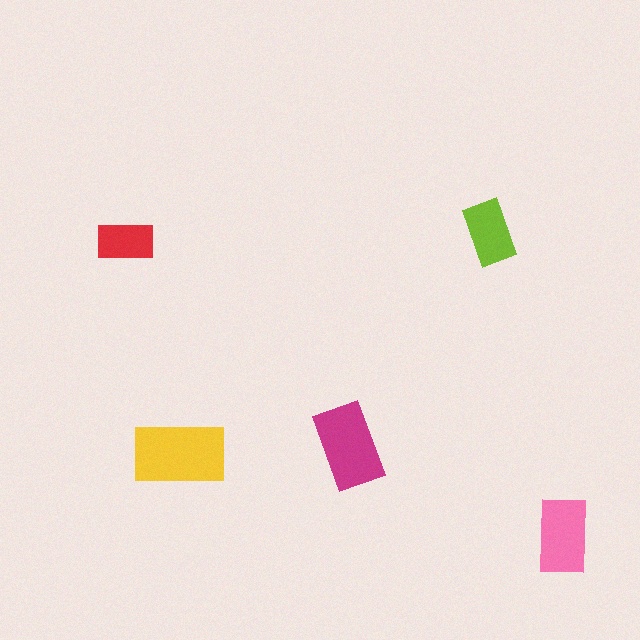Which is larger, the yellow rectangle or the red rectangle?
The yellow one.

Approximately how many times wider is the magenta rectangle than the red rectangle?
About 1.5 times wider.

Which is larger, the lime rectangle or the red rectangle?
The lime one.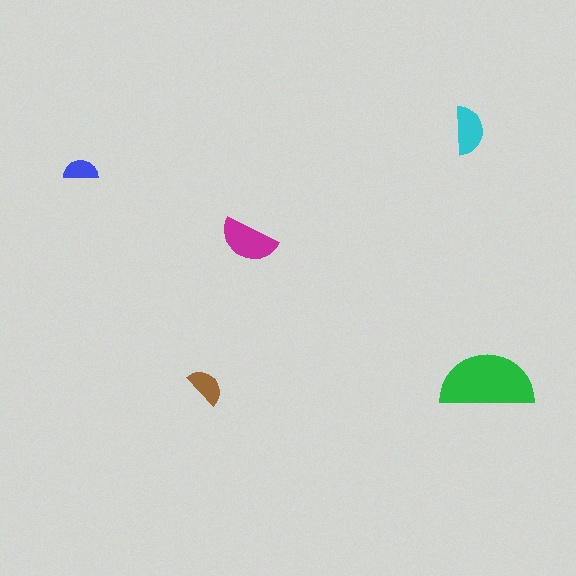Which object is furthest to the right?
The green semicircle is rightmost.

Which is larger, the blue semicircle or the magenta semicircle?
The magenta one.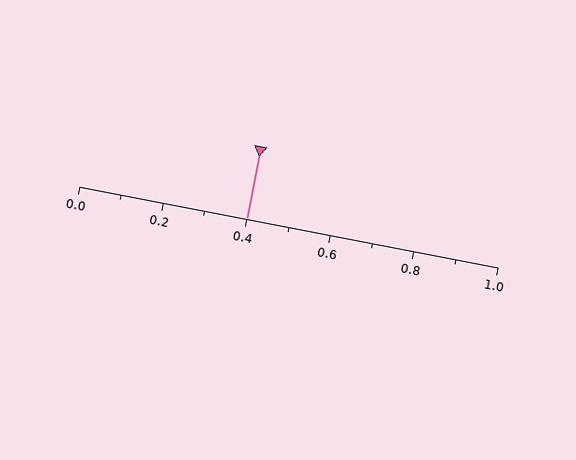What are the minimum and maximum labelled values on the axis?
The axis runs from 0.0 to 1.0.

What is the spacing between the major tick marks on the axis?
The major ticks are spaced 0.2 apart.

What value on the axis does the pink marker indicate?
The marker indicates approximately 0.4.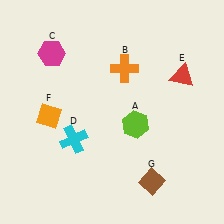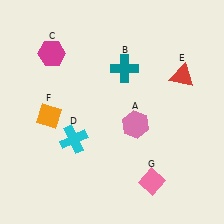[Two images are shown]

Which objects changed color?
A changed from lime to pink. B changed from orange to teal. G changed from brown to pink.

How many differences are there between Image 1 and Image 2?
There are 3 differences between the two images.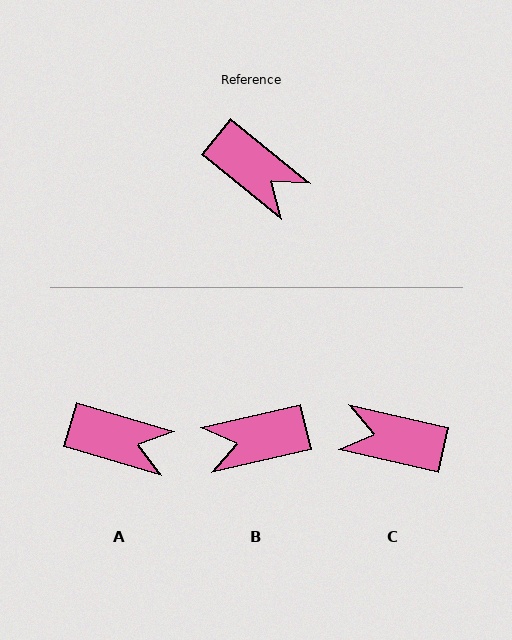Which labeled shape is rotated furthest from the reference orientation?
C, about 154 degrees away.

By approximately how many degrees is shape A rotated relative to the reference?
Approximately 23 degrees counter-clockwise.